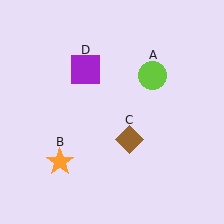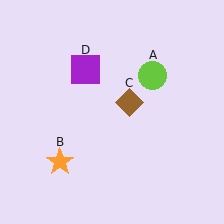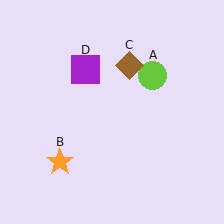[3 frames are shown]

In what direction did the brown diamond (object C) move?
The brown diamond (object C) moved up.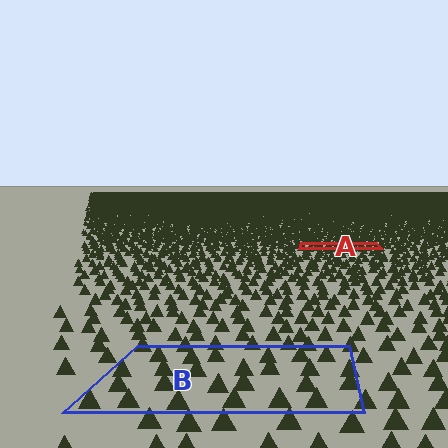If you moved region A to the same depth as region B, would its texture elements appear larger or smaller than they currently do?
They would appear larger. At a closer depth, the same texture elements are projected at a bigger on-screen size.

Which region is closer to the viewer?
Region B is closer. The texture elements there are larger and more spread out.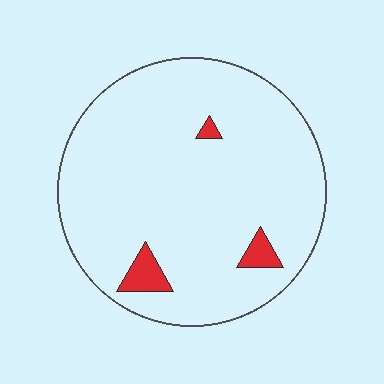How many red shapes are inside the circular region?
3.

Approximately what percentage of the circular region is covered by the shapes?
Approximately 5%.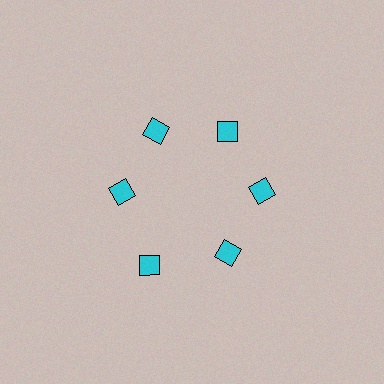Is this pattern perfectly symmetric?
No. The 6 cyan diamonds are arranged in a ring, but one element near the 7 o'clock position is pushed outward from the center, breaking the 6-fold rotational symmetry.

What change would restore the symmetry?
The symmetry would be restored by moving it inward, back onto the ring so that all 6 diamonds sit at equal angles and equal distance from the center.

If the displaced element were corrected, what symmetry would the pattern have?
It would have 6-fold rotational symmetry — the pattern would map onto itself every 60 degrees.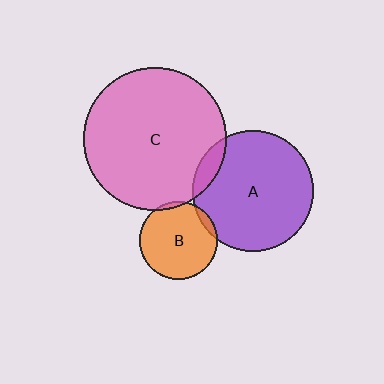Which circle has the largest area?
Circle C (pink).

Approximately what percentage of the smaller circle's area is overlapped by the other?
Approximately 10%.